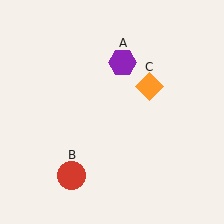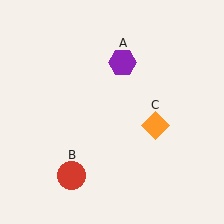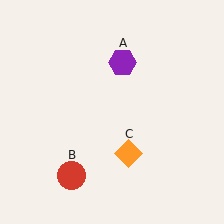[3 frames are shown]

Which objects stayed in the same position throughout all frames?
Purple hexagon (object A) and red circle (object B) remained stationary.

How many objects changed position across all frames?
1 object changed position: orange diamond (object C).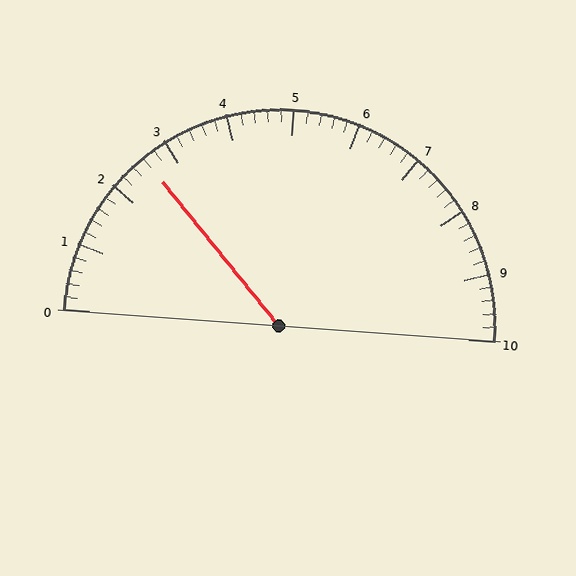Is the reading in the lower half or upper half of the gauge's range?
The reading is in the lower half of the range (0 to 10).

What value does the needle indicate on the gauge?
The needle indicates approximately 2.6.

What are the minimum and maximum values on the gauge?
The gauge ranges from 0 to 10.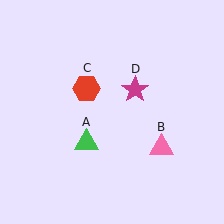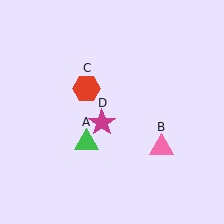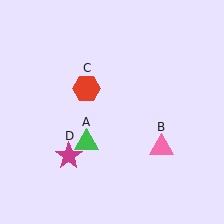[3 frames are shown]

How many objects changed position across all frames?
1 object changed position: magenta star (object D).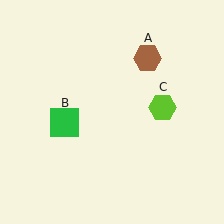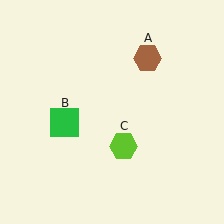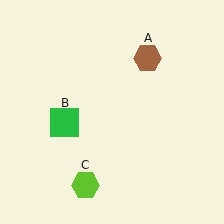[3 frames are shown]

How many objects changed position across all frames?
1 object changed position: lime hexagon (object C).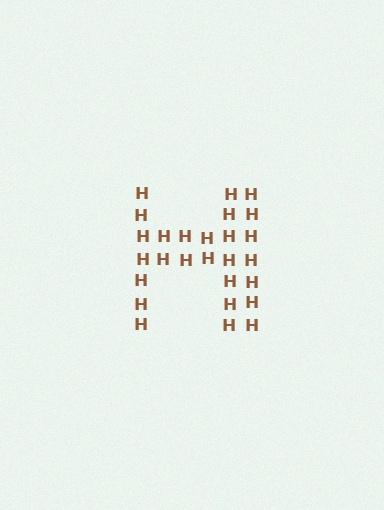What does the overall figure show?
The overall figure shows the letter H.